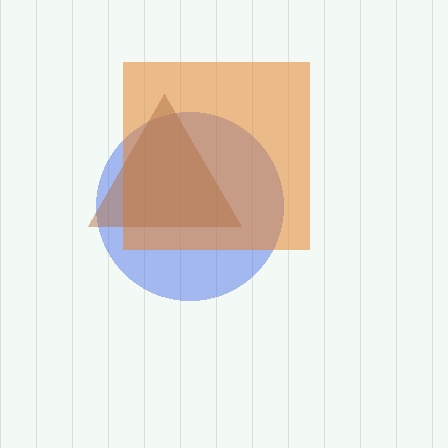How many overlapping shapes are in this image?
There are 3 overlapping shapes in the image.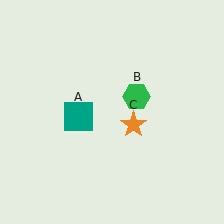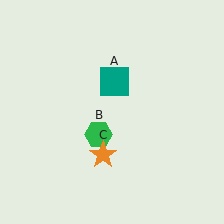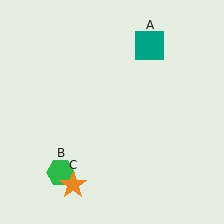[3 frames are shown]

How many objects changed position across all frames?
3 objects changed position: teal square (object A), green hexagon (object B), orange star (object C).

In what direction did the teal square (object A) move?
The teal square (object A) moved up and to the right.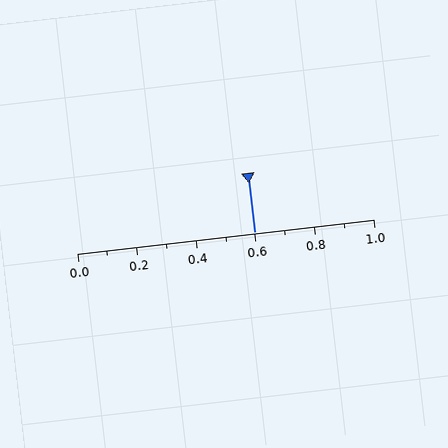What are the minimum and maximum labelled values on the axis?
The axis runs from 0.0 to 1.0.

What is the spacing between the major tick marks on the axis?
The major ticks are spaced 0.2 apart.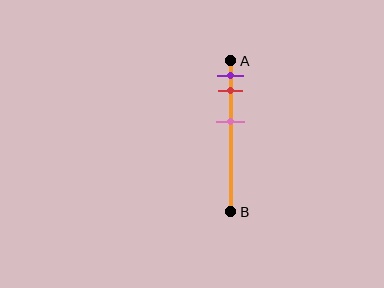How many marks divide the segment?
There are 3 marks dividing the segment.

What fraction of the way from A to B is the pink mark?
The pink mark is approximately 40% (0.4) of the way from A to B.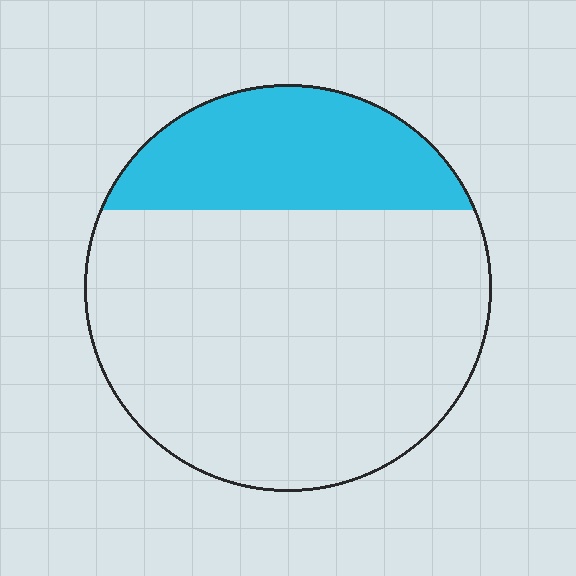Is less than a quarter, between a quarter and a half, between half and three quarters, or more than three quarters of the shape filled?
Between a quarter and a half.